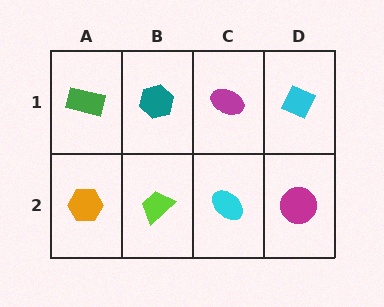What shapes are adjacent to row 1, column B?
A lime trapezoid (row 2, column B), a green rectangle (row 1, column A), a magenta ellipse (row 1, column C).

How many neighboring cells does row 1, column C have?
3.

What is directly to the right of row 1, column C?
A cyan diamond.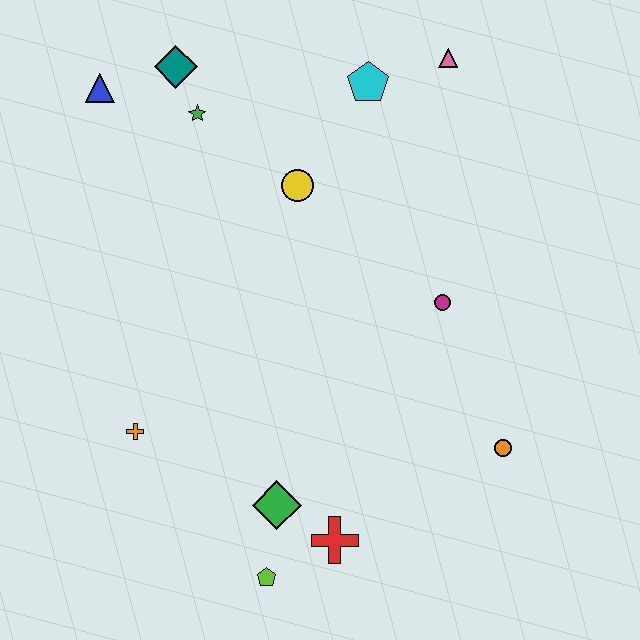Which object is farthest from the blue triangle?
The orange circle is farthest from the blue triangle.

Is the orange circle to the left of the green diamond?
No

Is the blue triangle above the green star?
Yes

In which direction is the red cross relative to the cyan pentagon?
The red cross is below the cyan pentagon.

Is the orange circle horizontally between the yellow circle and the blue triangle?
No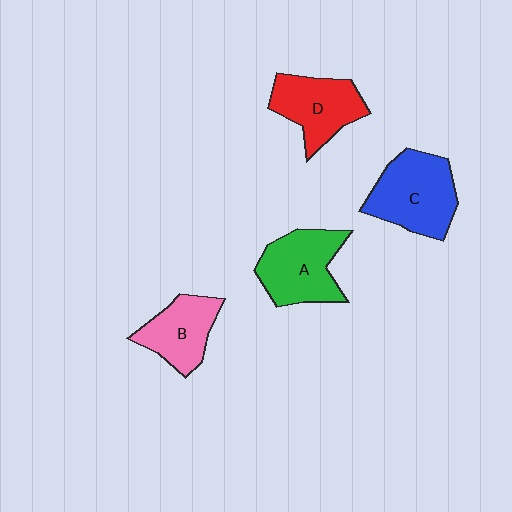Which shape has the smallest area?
Shape B (pink).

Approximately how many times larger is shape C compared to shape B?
Approximately 1.4 times.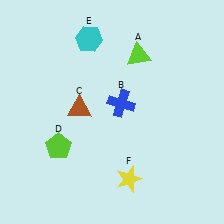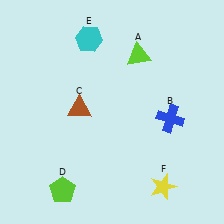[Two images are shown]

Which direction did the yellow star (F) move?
The yellow star (F) moved right.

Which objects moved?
The objects that moved are: the blue cross (B), the lime pentagon (D), the yellow star (F).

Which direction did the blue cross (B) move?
The blue cross (B) moved right.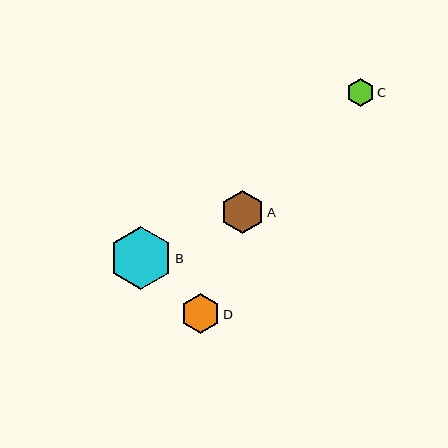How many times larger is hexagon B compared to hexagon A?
Hexagon B is approximately 1.5 times the size of hexagon A.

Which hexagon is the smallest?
Hexagon C is the smallest with a size of approximately 28 pixels.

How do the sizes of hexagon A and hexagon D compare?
Hexagon A and hexagon D are approximately the same size.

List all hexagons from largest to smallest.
From largest to smallest: B, A, D, C.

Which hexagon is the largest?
Hexagon B is the largest with a size of approximately 63 pixels.